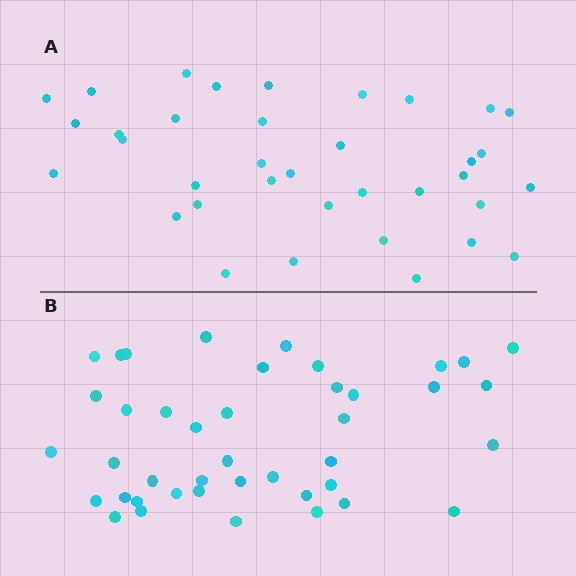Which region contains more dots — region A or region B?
Region B (the bottom region) has more dots.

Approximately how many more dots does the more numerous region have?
Region B has about 6 more dots than region A.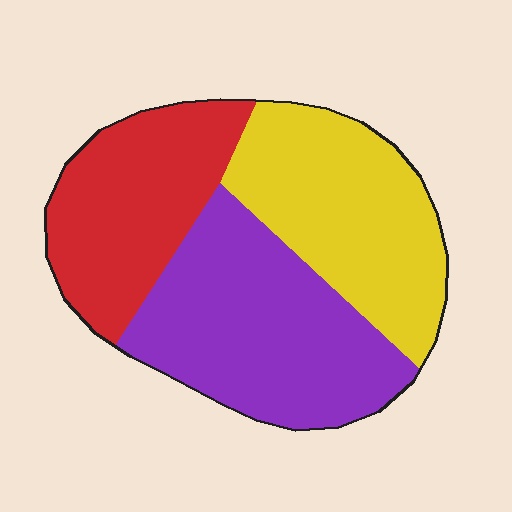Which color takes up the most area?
Purple, at roughly 40%.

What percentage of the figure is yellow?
Yellow takes up between a quarter and a half of the figure.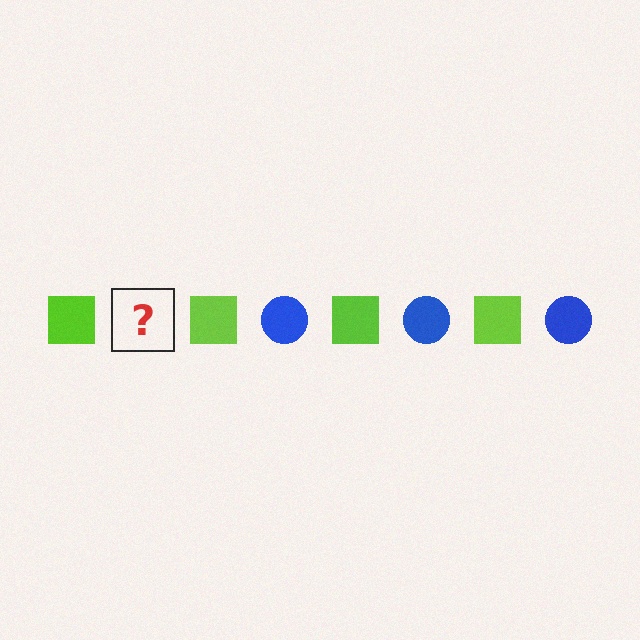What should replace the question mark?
The question mark should be replaced with a blue circle.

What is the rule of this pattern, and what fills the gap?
The rule is that the pattern alternates between lime square and blue circle. The gap should be filled with a blue circle.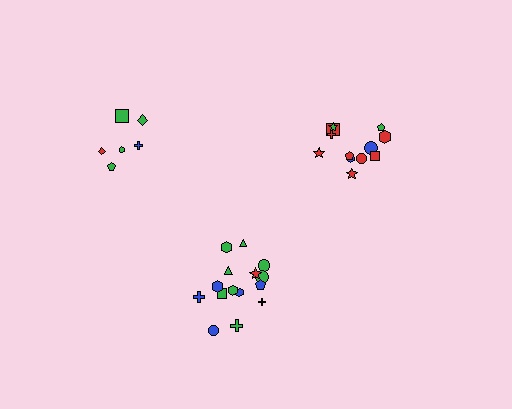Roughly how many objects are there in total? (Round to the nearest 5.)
Roughly 35 objects in total.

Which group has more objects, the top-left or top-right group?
The top-right group.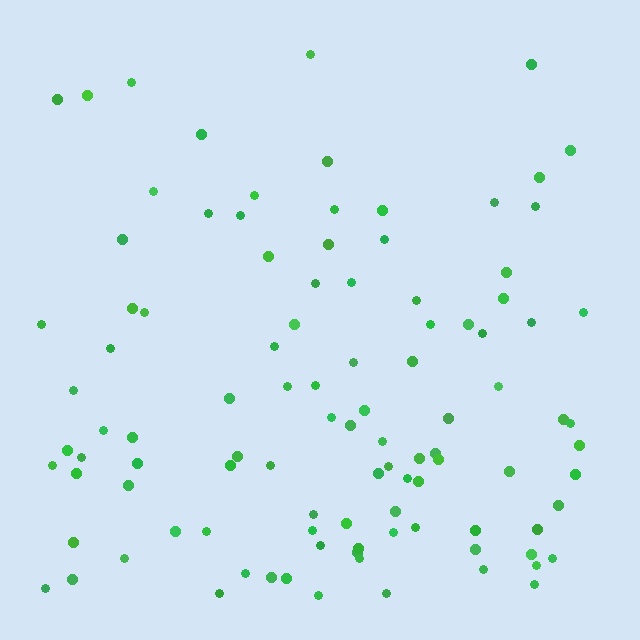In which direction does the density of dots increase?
From top to bottom, with the bottom side densest.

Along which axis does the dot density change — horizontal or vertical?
Vertical.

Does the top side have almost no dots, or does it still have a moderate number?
Still a moderate number, just noticeably fewer than the bottom.